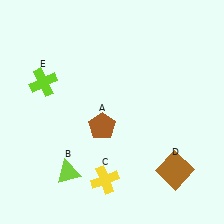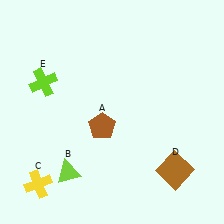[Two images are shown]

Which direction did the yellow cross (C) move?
The yellow cross (C) moved left.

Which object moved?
The yellow cross (C) moved left.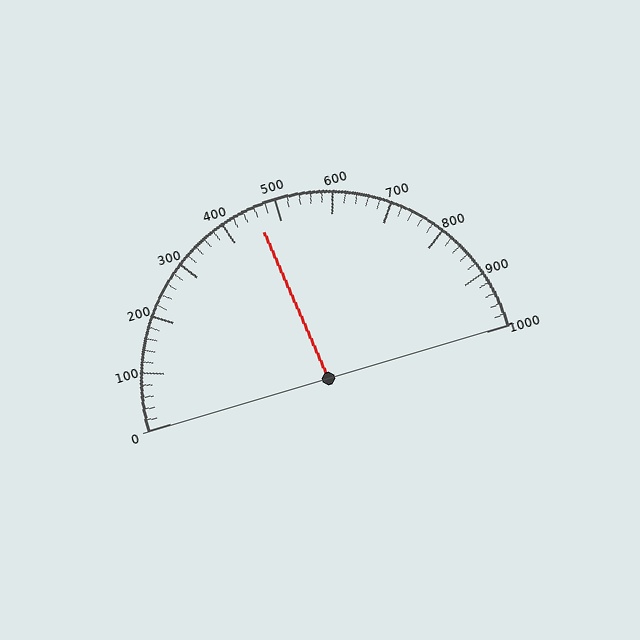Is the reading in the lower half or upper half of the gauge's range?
The reading is in the lower half of the range (0 to 1000).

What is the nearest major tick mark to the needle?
The nearest major tick mark is 500.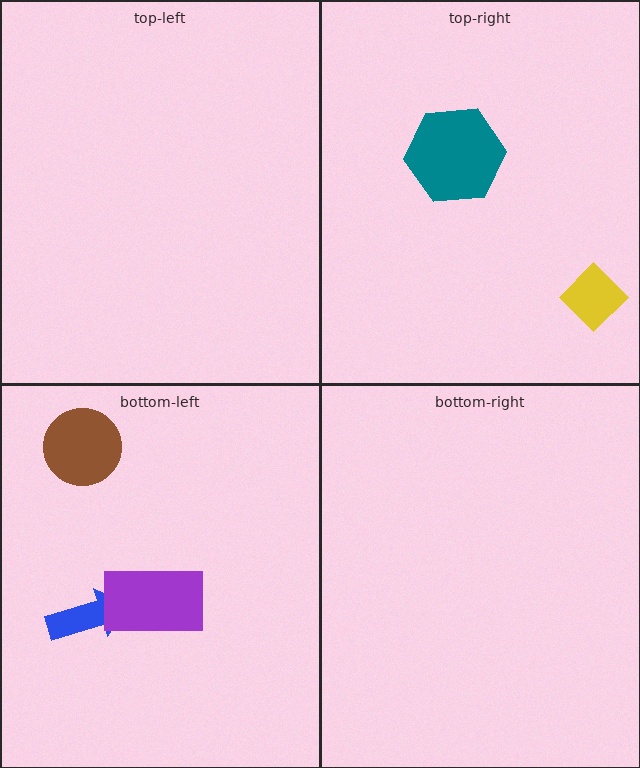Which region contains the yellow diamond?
The top-right region.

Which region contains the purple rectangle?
The bottom-left region.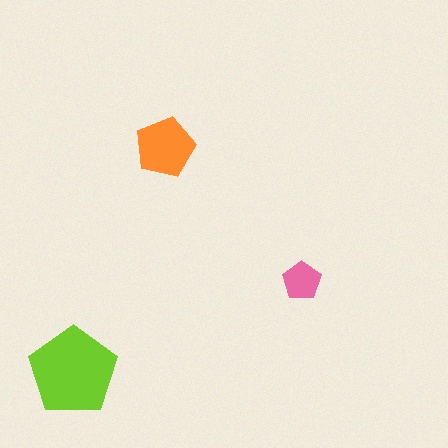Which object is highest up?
The orange pentagon is topmost.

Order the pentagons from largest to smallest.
the lime one, the orange one, the pink one.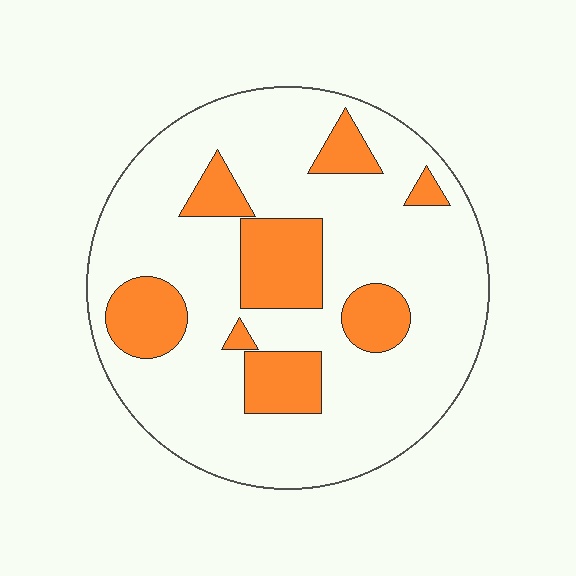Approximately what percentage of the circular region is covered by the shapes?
Approximately 20%.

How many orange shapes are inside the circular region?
8.